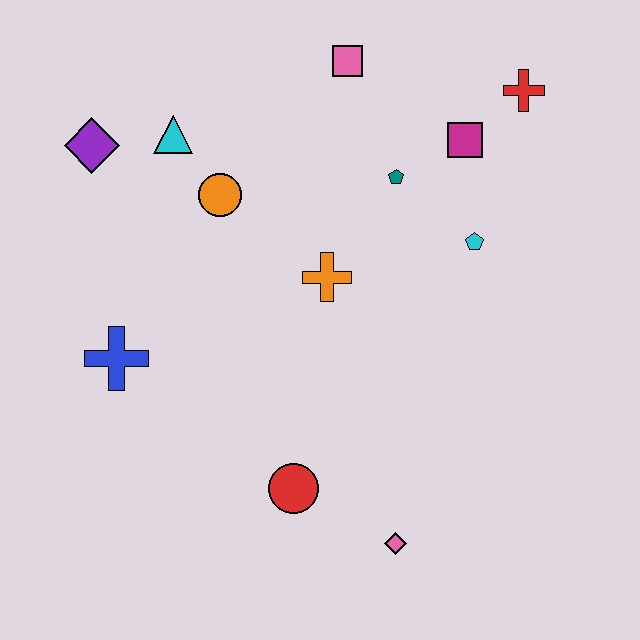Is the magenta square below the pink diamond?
No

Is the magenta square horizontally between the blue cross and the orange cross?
No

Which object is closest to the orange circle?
The cyan triangle is closest to the orange circle.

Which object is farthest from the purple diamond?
The pink diamond is farthest from the purple diamond.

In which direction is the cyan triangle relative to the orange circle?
The cyan triangle is above the orange circle.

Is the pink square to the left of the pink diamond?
Yes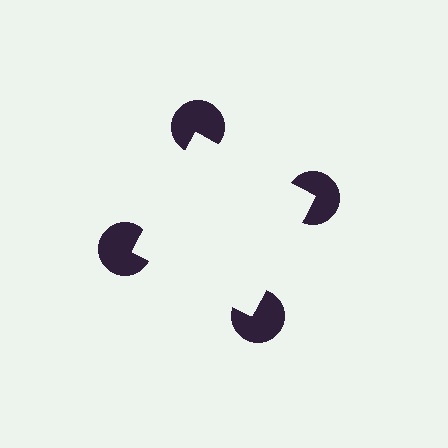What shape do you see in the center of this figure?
An illusory square — its edges are inferred from the aligned wedge cuts in the pac-man discs, not physically drawn.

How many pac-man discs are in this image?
There are 4 — one at each vertex of the illusory square.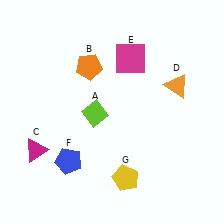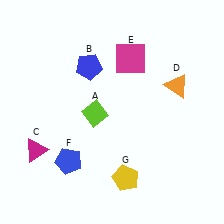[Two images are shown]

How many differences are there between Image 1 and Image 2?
There is 1 difference between the two images.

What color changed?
The pentagon (B) changed from orange in Image 1 to blue in Image 2.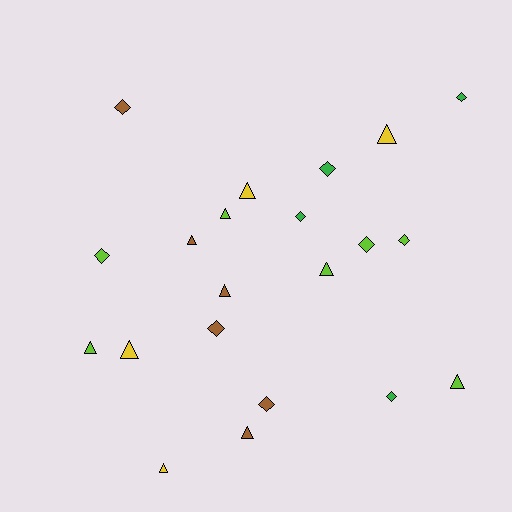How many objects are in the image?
There are 21 objects.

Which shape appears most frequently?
Triangle, with 11 objects.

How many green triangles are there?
There are no green triangles.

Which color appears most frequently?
Lime, with 7 objects.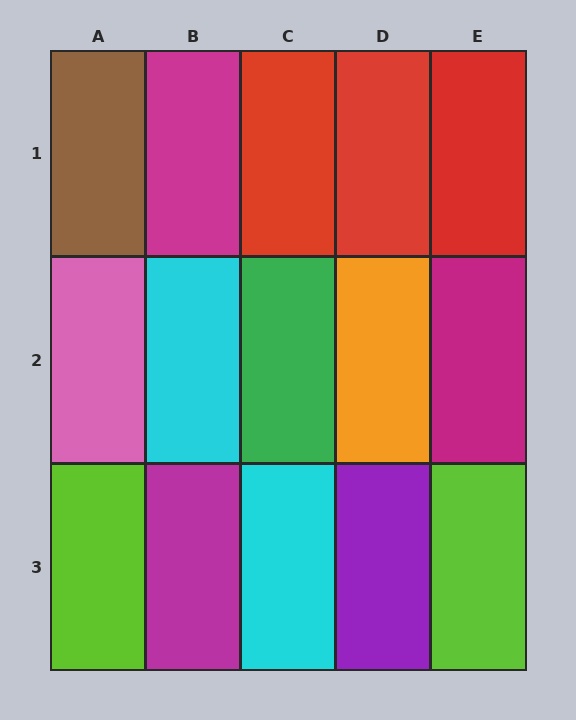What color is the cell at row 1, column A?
Brown.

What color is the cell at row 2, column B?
Cyan.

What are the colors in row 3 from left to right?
Lime, magenta, cyan, purple, lime.